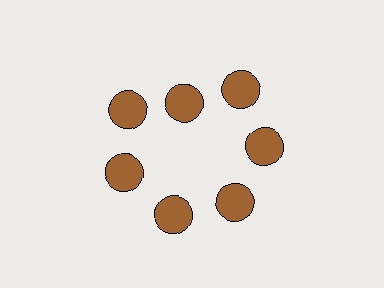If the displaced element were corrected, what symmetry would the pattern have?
It would have 7-fold rotational symmetry — the pattern would map onto itself every 51 degrees.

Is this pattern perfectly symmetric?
No. The 7 brown circles are arranged in a ring, but one element near the 12 o'clock position is pulled inward toward the center, breaking the 7-fold rotational symmetry.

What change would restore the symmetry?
The symmetry would be restored by moving it outward, back onto the ring so that all 7 circles sit at equal angles and equal distance from the center.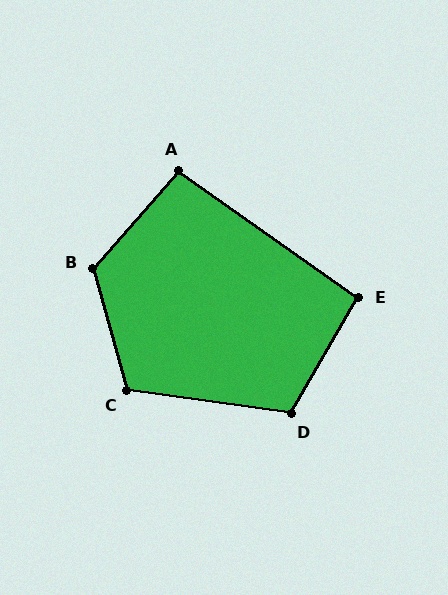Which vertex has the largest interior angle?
B, at approximately 123 degrees.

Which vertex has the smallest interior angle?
E, at approximately 95 degrees.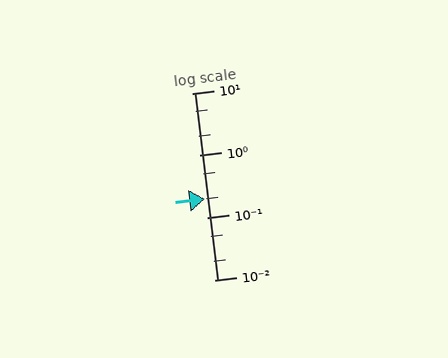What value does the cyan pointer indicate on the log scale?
The pointer indicates approximately 0.2.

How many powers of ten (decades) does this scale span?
The scale spans 3 decades, from 0.01 to 10.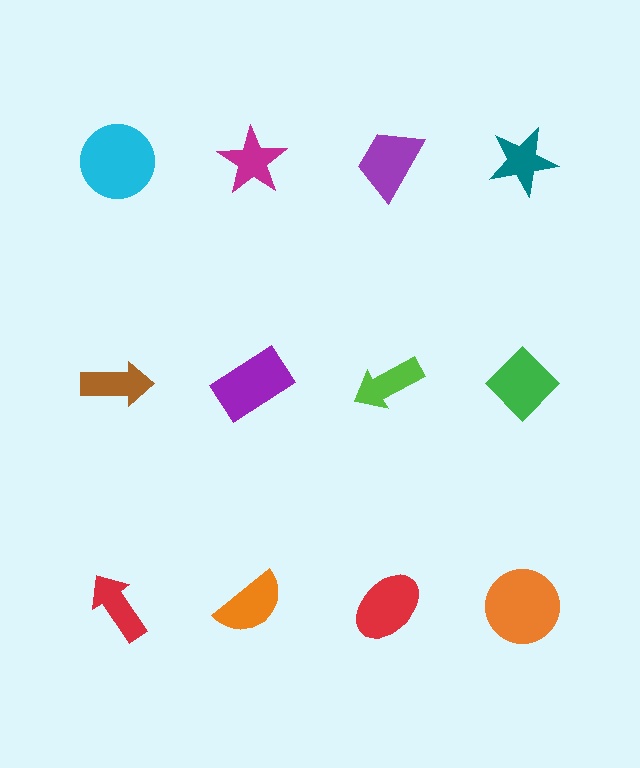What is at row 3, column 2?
An orange semicircle.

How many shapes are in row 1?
4 shapes.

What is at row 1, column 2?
A magenta star.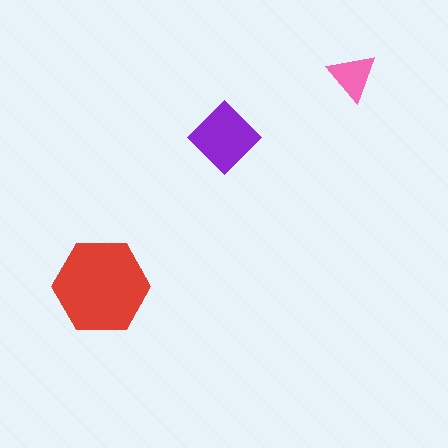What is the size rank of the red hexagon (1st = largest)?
1st.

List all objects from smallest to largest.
The pink triangle, the purple diamond, the red hexagon.